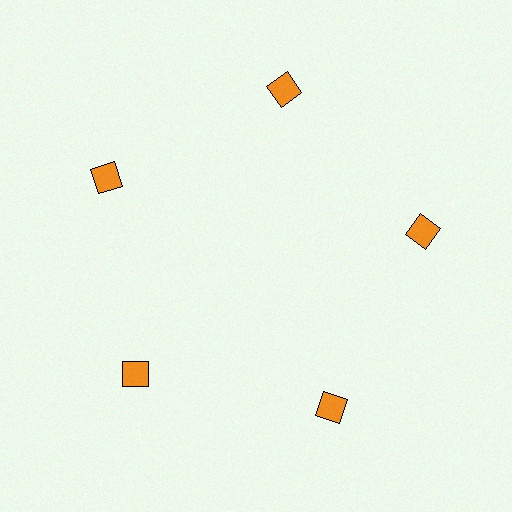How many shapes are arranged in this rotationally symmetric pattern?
There are 5 shapes, arranged in 5 groups of 1.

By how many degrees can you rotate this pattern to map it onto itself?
The pattern maps onto itself every 72 degrees of rotation.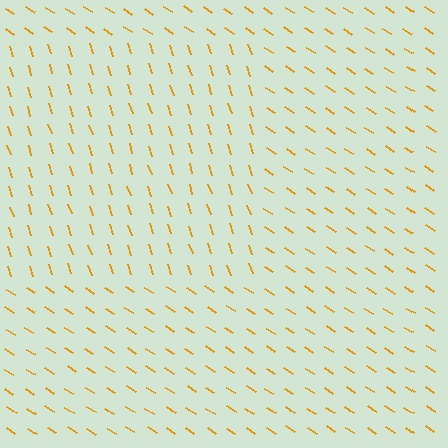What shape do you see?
I see a rectangle.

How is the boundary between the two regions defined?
The boundary is defined purely by a change in line orientation (approximately 39 degrees difference). All lines are the same color and thickness.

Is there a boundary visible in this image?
Yes, there is a texture boundary formed by a change in line orientation.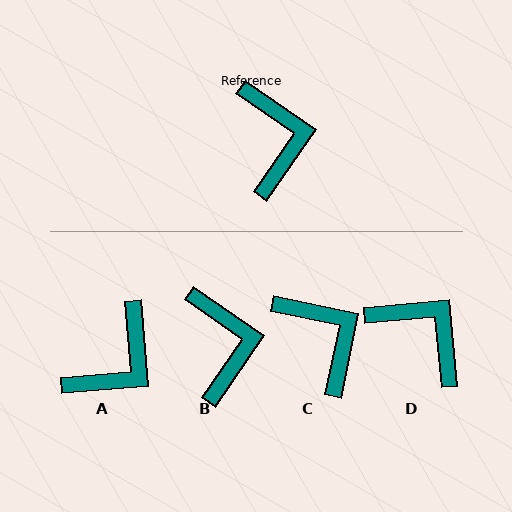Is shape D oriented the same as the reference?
No, it is off by about 40 degrees.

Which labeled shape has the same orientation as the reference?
B.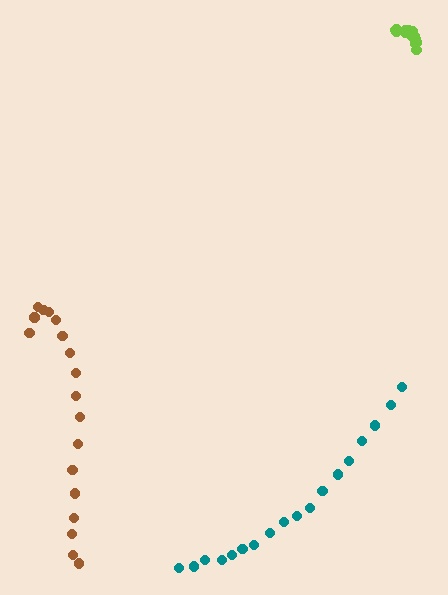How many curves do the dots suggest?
There are 3 distinct paths.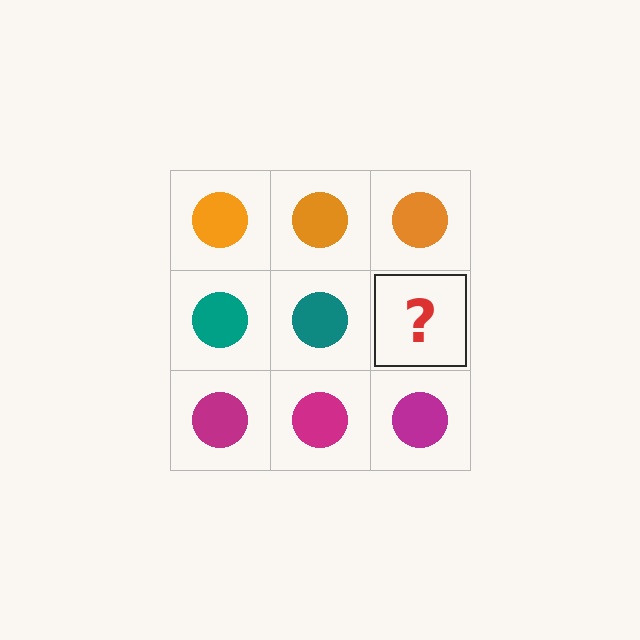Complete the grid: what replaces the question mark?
The question mark should be replaced with a teal circle.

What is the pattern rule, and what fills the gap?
The rule is that each row has a consistent color. The gap should be filled with a teal circle.